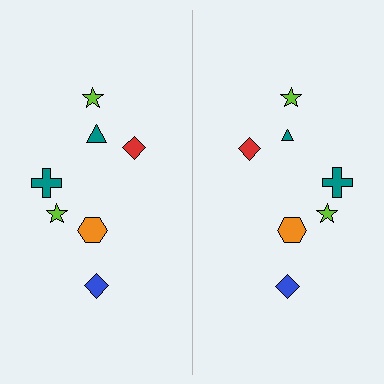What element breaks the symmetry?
The teal triangle on the right side has a different size than its mirror counterpart.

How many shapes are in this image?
There are 14 shapes in this image.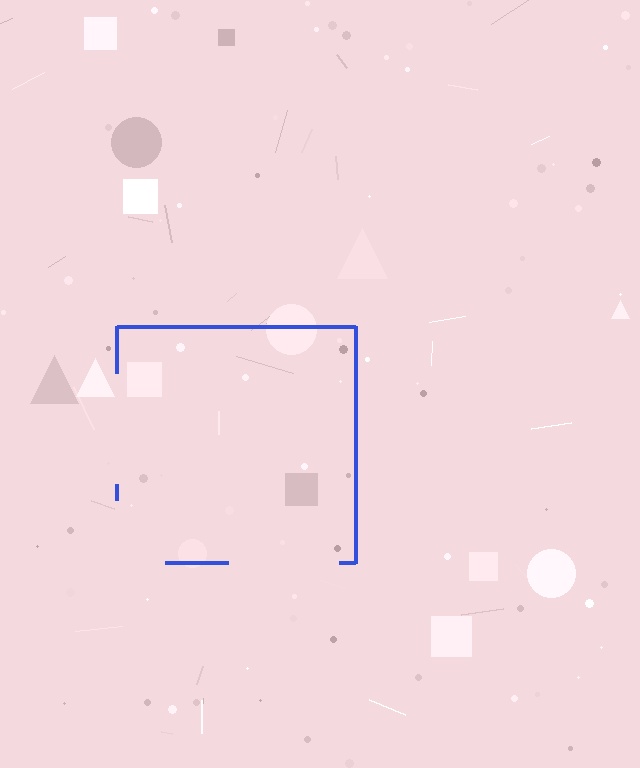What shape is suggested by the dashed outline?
The dashed outline suggests a square.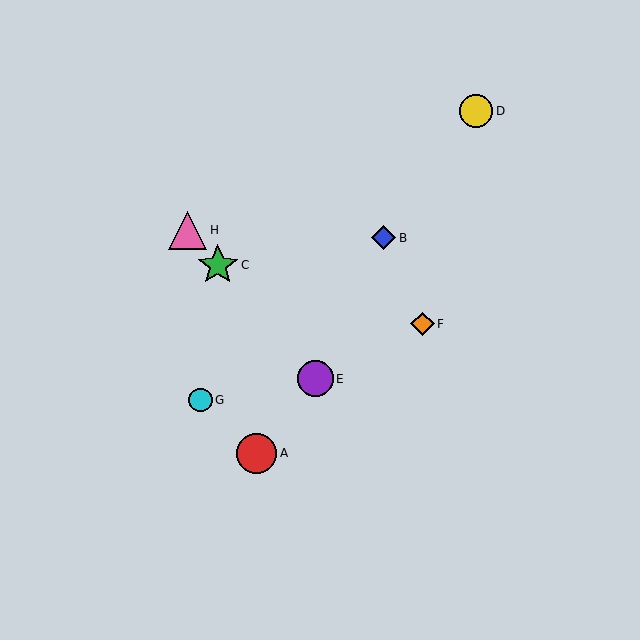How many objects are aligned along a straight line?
3 objects (C, E, H) are aligned along a straight line.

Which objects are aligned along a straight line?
Objects C, E, H are aligned along a straight line.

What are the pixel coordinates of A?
Object A is at (257, 453).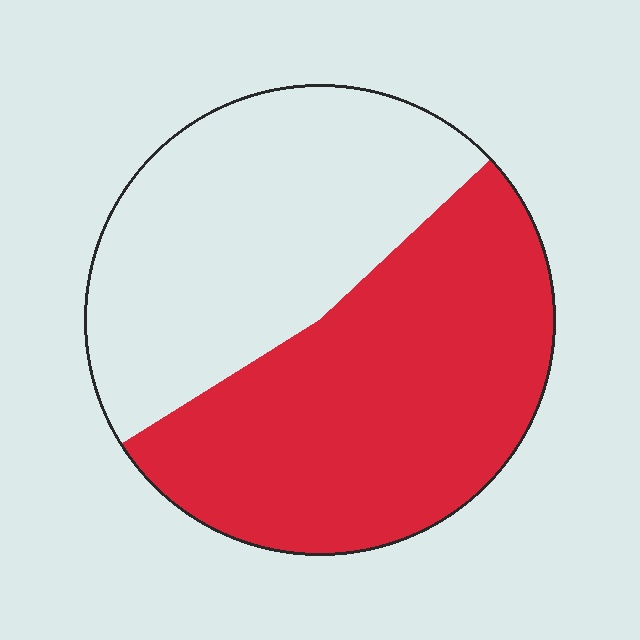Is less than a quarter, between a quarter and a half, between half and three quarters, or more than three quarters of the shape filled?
Between half and three quarters.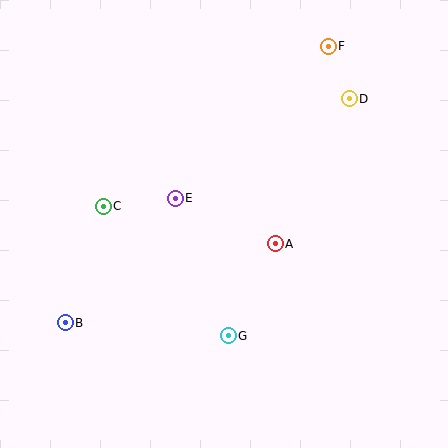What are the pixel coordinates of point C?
Point C is at (103, 206).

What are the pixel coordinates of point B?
Point B is at (65, 323).